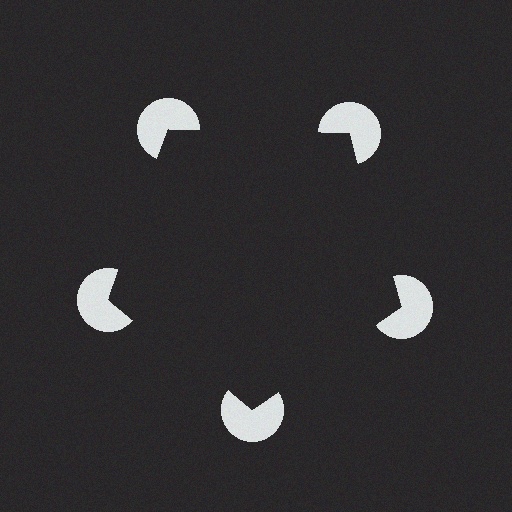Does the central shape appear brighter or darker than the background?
It typically appears slightly darker than the background, even though no actual brightness change is drawn.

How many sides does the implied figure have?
5 sides.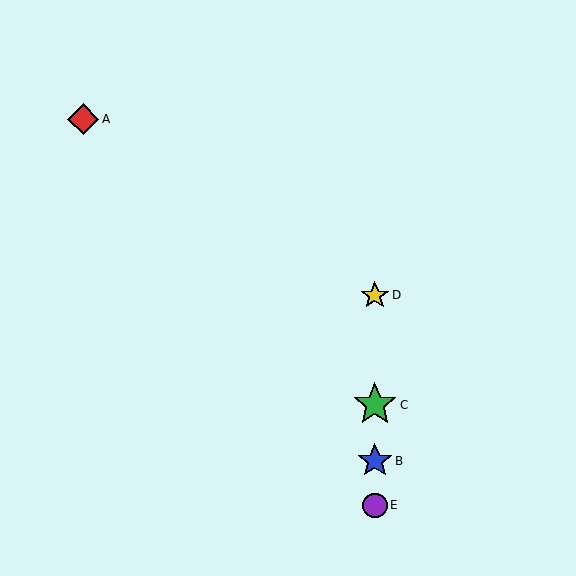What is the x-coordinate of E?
Object E is at x≈375.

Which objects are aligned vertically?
Objects B, C, D, E are aligned vertically.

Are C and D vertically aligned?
Yes, both are at x≈375.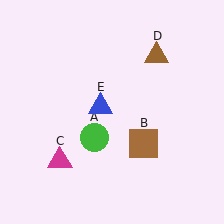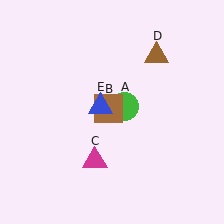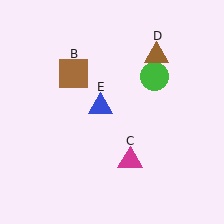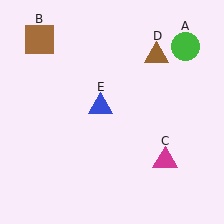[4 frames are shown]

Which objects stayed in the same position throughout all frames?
Brown triangle (object D) and blue triangle (object E) remained stationary.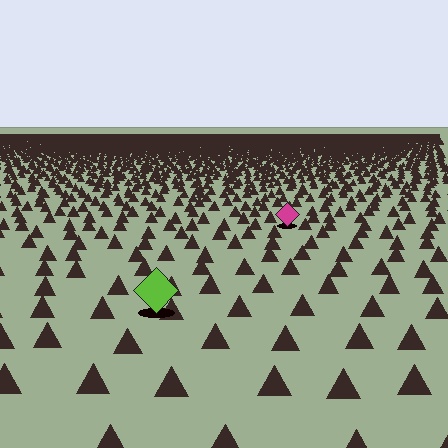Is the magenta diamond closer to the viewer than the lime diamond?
No. The lime diamond is closer — you can tell from the texture gradient: the ground texture is coarser near it.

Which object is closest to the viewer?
The lime diamond is closest. The texture marks near it are larger and more spread out.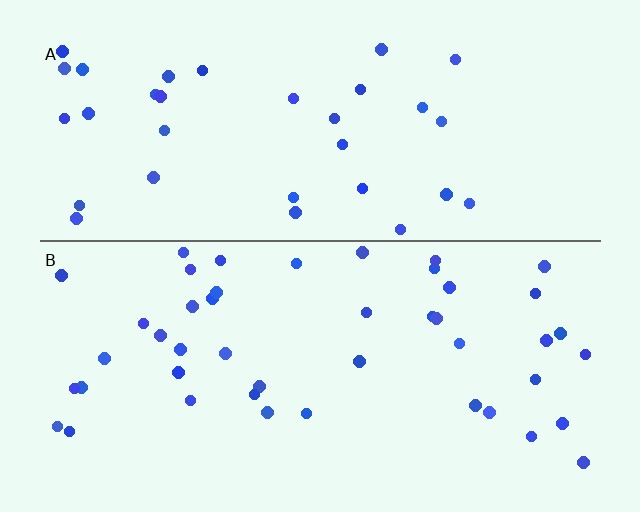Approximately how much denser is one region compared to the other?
Approximately 1.4× — region B over region A.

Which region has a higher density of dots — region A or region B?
B (the bottom).